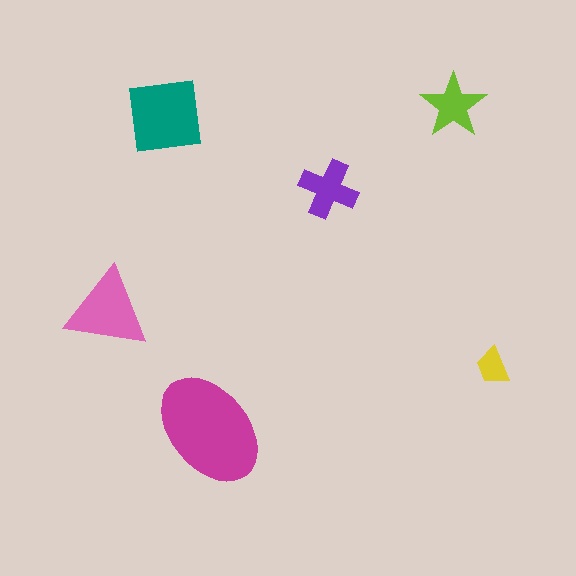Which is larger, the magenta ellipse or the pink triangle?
The magenta ellipse.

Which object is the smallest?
The yellow trapezoid.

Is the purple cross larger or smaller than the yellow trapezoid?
Larger.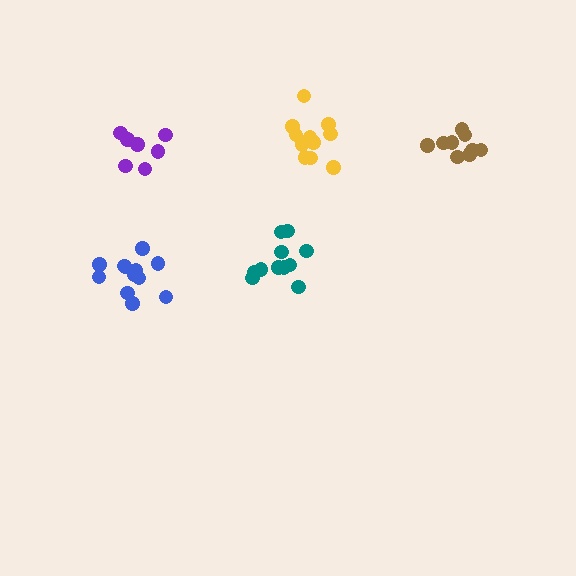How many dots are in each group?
Group 1: 11 dots, Group 2: 12 dots, Group 3: 10 dots, Group 4: 7 dots, Group 5: 11 dots (51 total).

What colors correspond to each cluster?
The clusters are colored: teal, blue, brown, purple, yellow.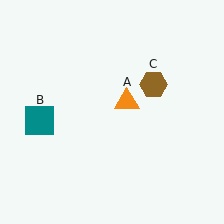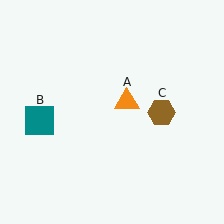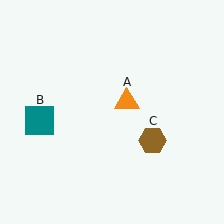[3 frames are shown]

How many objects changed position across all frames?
1 object changed position: brown hexagon (object C).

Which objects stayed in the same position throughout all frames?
Orange triangle (object A) and teal square (object B) remained stationary.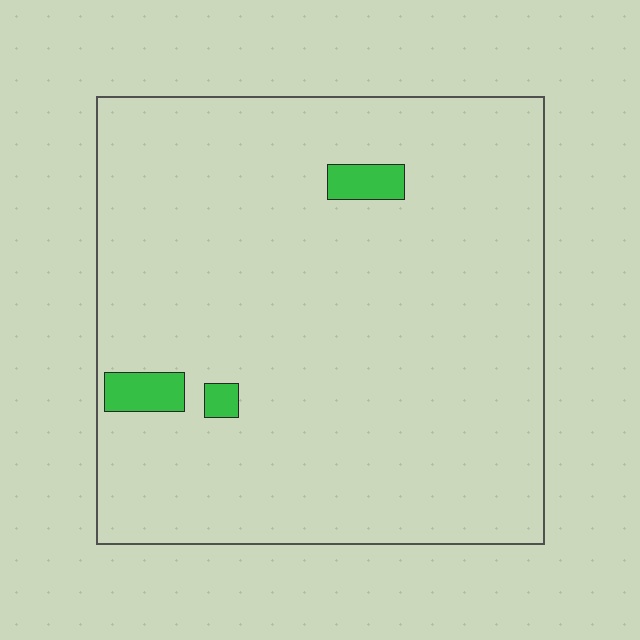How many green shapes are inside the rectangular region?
3.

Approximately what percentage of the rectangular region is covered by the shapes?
Approximately 5%.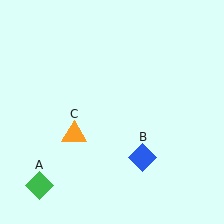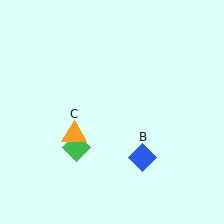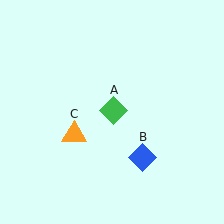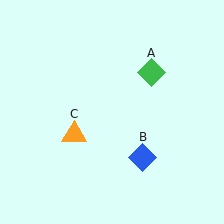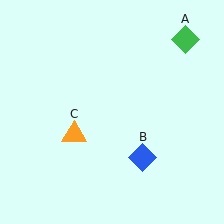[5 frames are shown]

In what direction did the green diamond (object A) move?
The green diamond (object A) moved up and to the right.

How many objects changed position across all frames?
1 object changed position: green diamond (object A).